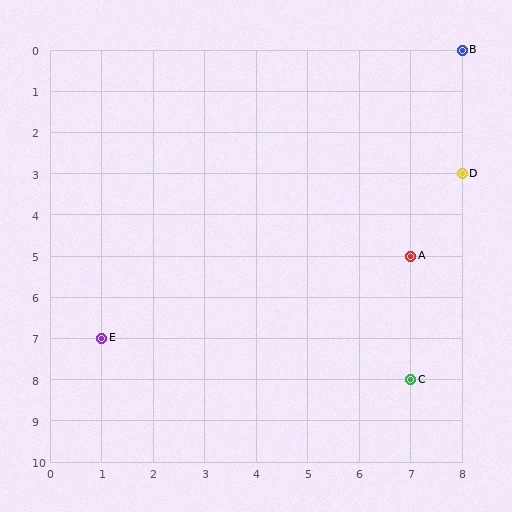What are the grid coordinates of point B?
Point B is at grid coordinates (8, 0).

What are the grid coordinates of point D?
Point D is at grid coordinates (8, 3).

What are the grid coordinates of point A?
Point A is at grid coordinates (7, 5).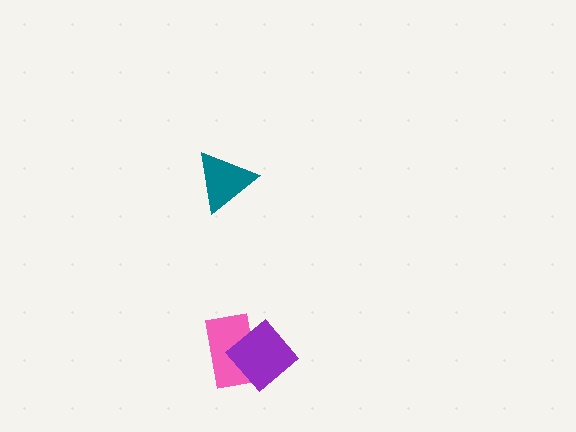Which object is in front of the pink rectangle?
The purple diamond is in front of the pink rectangle.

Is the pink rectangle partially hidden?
Yes, it is partially covered by another shape.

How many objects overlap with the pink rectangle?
1 object overlaps with the pink rectangle.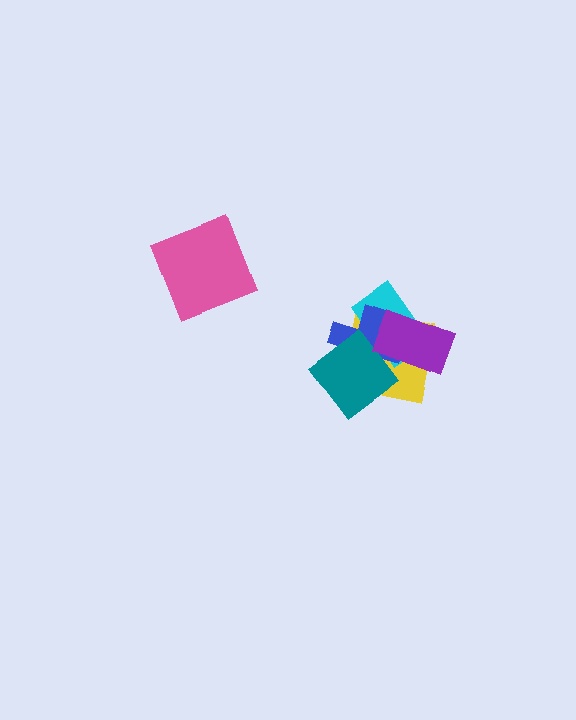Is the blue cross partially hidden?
Yes, it is partially covered by another shape.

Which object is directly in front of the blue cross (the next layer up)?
The teal diamond is directly in front of the blue cross.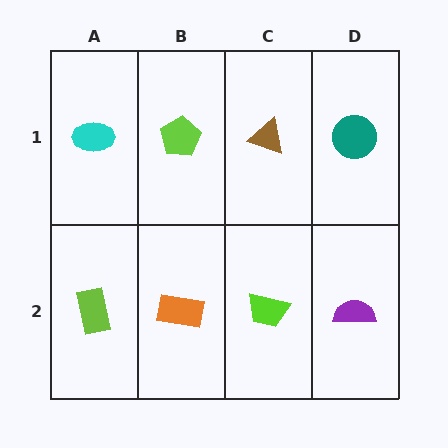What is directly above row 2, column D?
A teal circle.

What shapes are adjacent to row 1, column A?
A lime rectangle (row 2, column A), a lime pentagon (row 1, column B).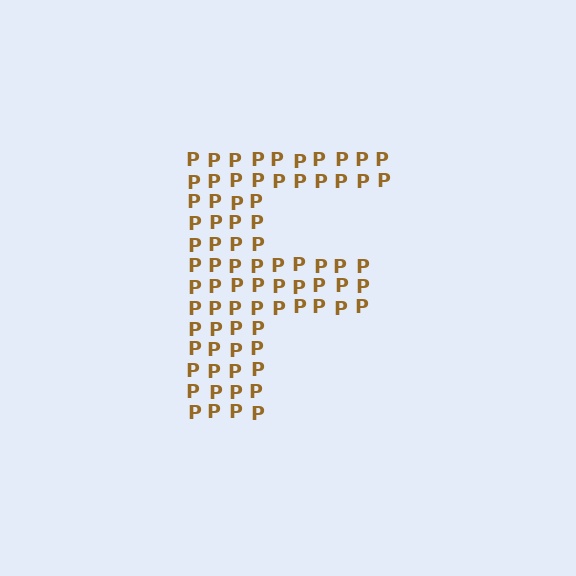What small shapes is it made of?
It is made of small letter P's.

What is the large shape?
The large shape is the letter F.